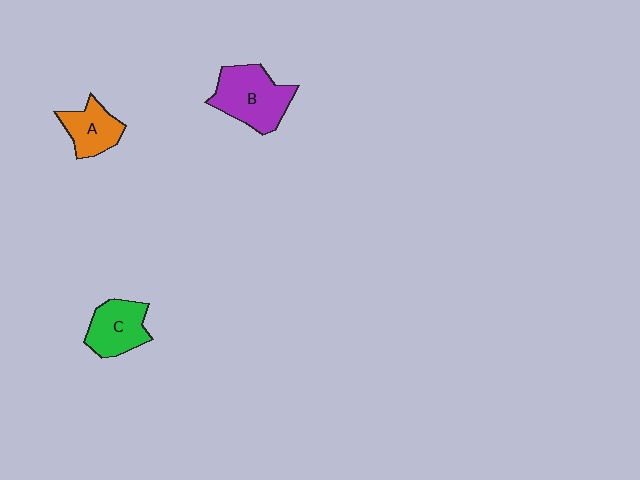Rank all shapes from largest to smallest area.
From largest to smallest: B (purple), C (green), A (orange).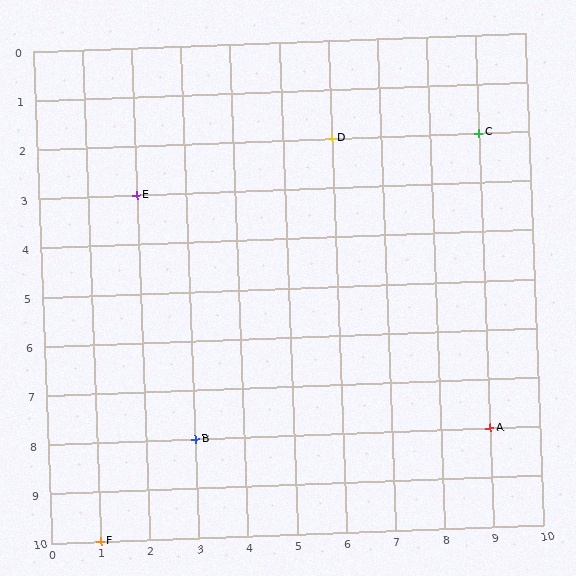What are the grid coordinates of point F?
Point F is at grid coordinates (1, 10).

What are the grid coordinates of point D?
Point D is at grid coordinates (6, 2).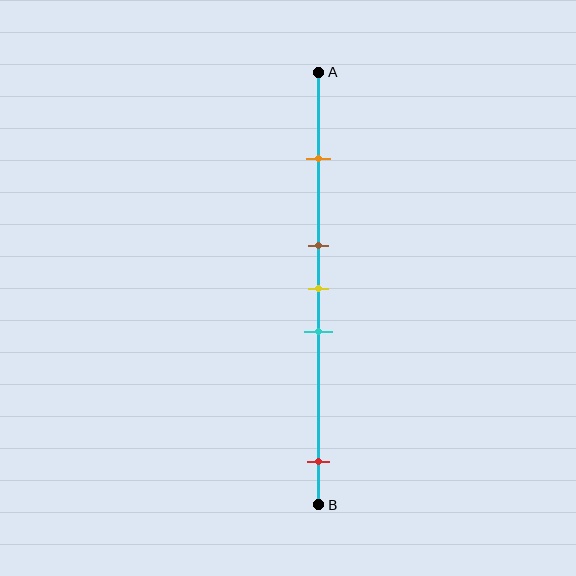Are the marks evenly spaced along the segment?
No, the marks are not evenly spaced.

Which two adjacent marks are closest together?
The brown and yellow marks are the closest adjacent pair.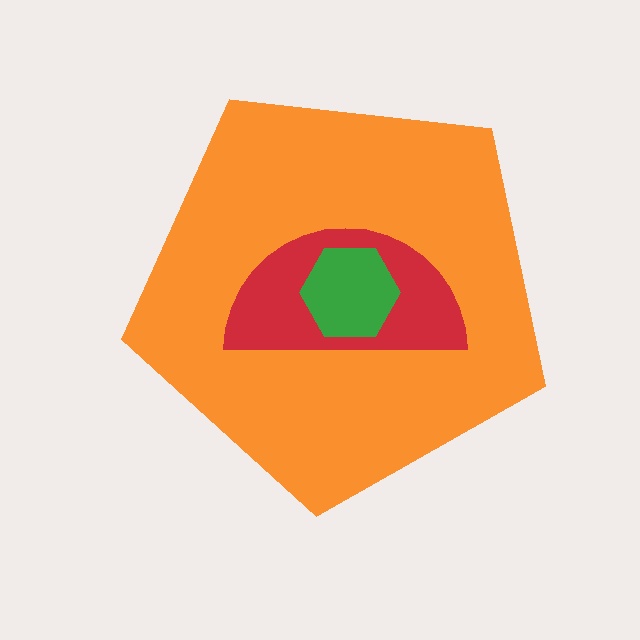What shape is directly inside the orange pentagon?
The red semicircle.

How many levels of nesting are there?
3.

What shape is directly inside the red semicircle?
The green hexagon.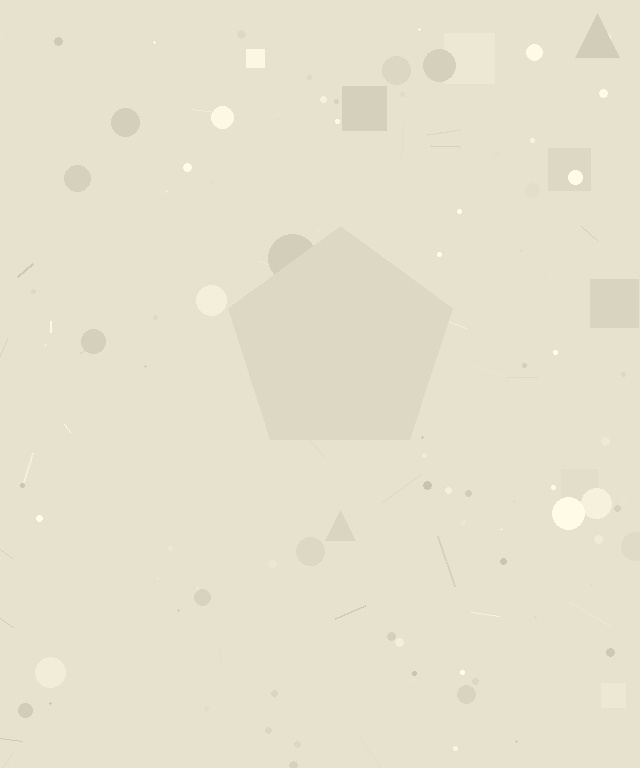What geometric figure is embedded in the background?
A pentagon is embedded in the background.